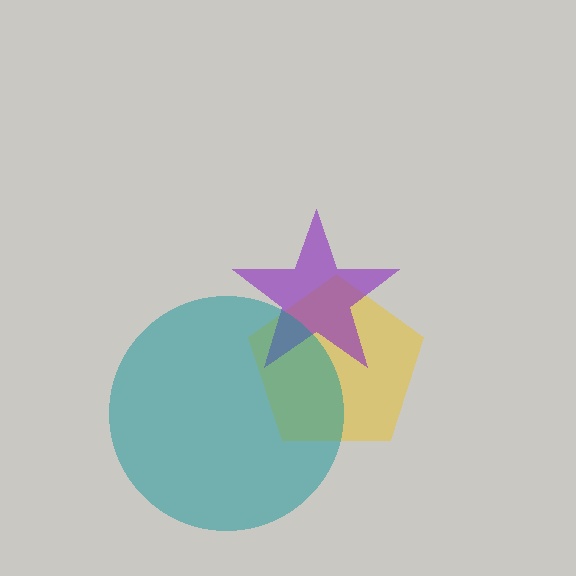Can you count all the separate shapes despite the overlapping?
Yes, there are 3 separate shapes.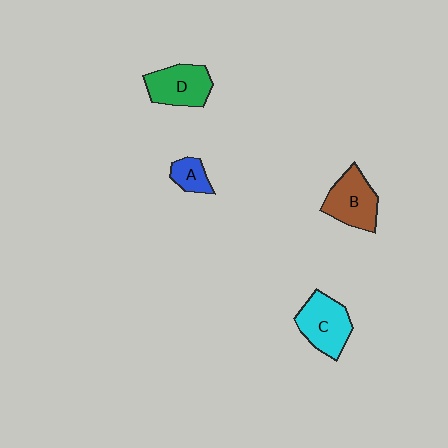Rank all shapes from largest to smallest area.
From largest to smallest: C (cyan), B (brown), D (green), A (blue).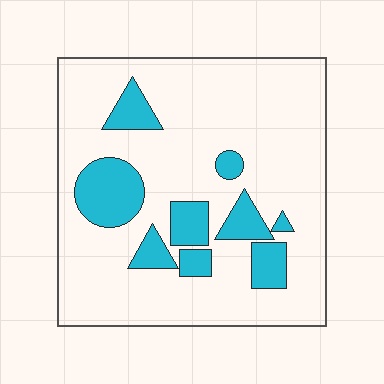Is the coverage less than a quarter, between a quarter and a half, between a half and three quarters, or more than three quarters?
Less than a quarter.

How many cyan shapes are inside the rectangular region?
9.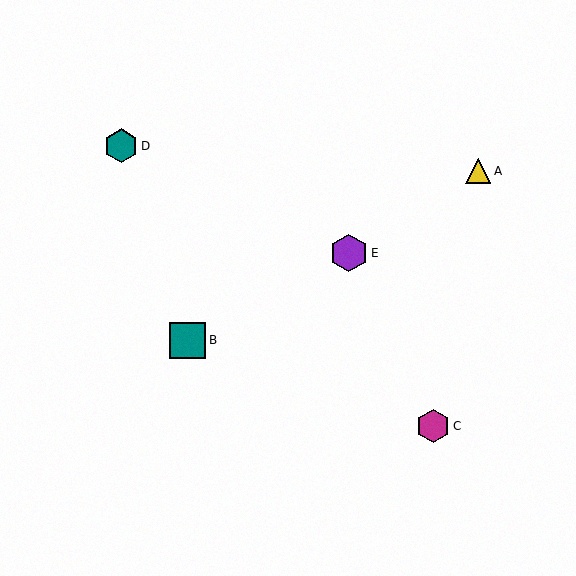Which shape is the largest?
The purple hexagon (labeled E) is the largest.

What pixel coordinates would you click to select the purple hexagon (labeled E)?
Click at (349, 253) to select the purple hexagon E.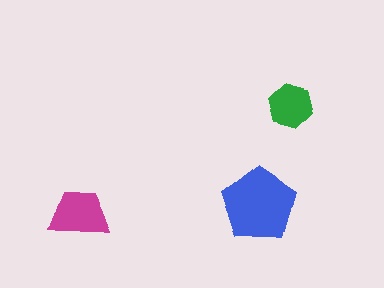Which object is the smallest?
The green hexagon.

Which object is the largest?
The blue pentagon.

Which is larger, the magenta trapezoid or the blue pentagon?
The blue pentagon.